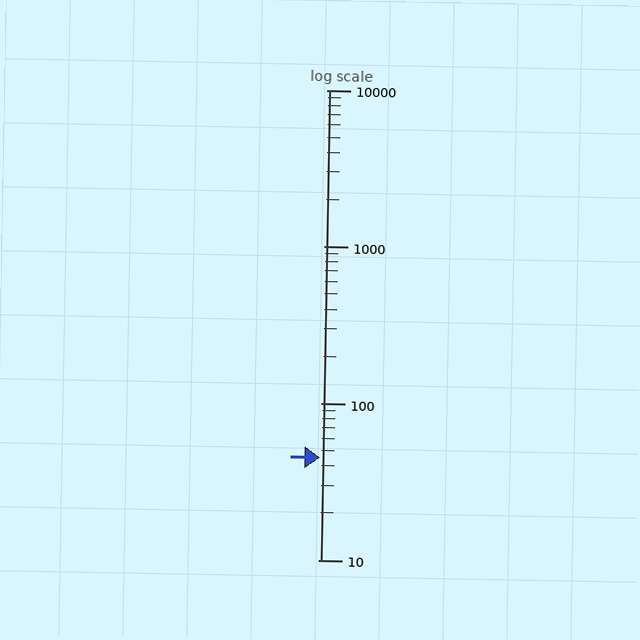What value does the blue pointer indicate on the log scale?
The pointer indicates approximately 45.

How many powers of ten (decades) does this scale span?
The scale spans 3 decades, from 10 to 10000.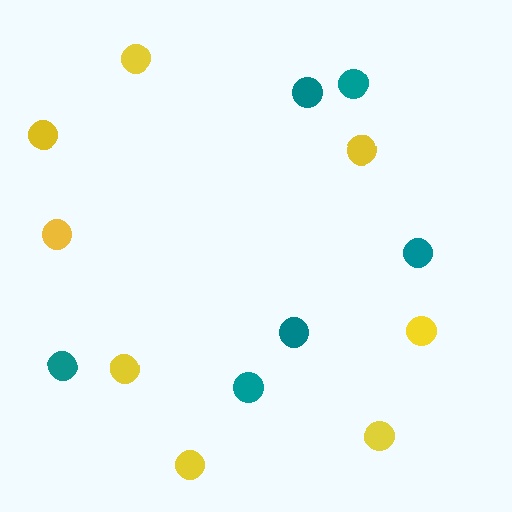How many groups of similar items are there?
There are 2 groups: one group of yellow circles (8) and one group of teal circles (6).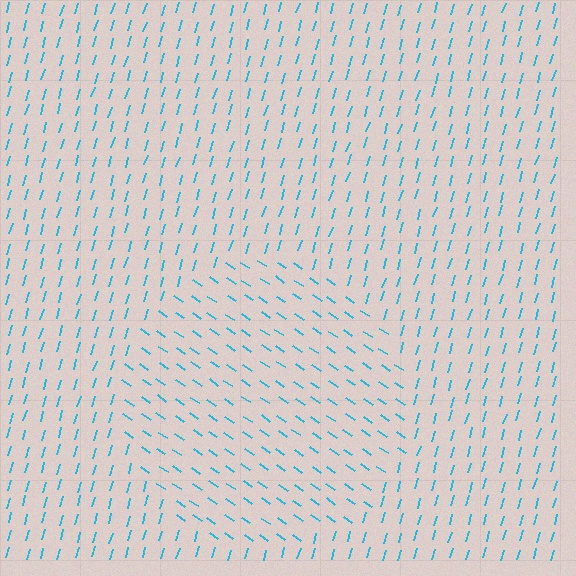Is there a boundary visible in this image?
Yes, there is a texture boundary formed by a change in line orientation.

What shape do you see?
I see a circle.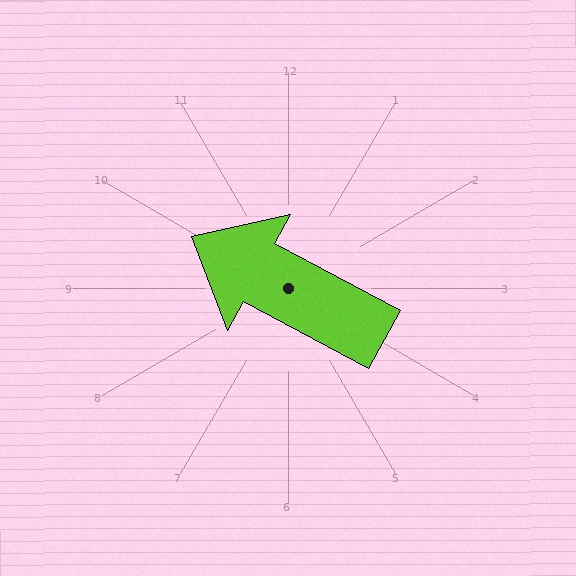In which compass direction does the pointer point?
Northwest.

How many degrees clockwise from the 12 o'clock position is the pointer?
Approximately 298 degrees.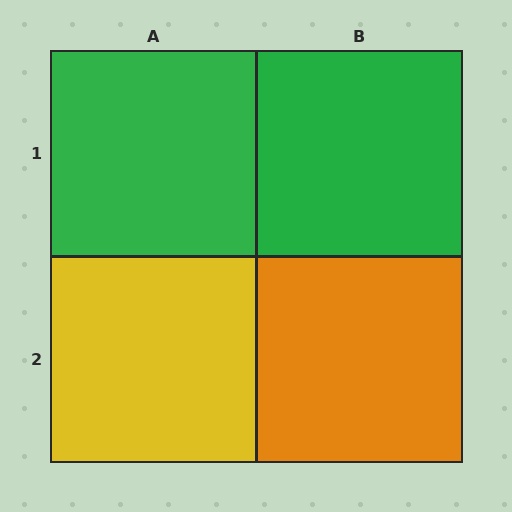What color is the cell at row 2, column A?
Yellow.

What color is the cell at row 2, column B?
Orange.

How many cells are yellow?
1 cell is yellow.